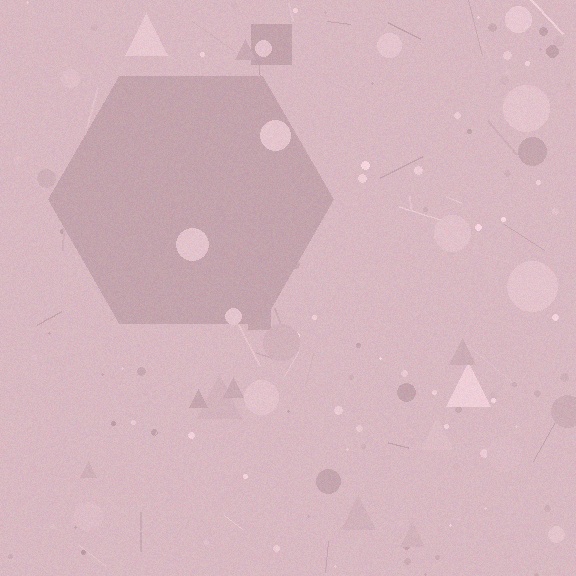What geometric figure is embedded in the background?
A hexagon is embedded in the background.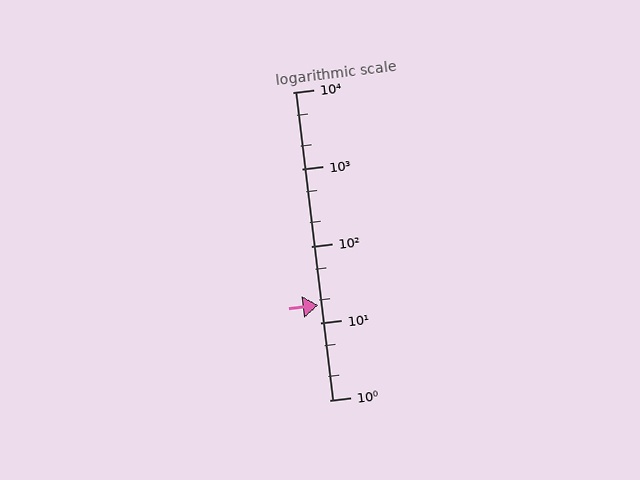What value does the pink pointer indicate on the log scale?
The pointer indicates approximately 17.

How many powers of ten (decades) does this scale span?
The scale spans 4 decades, from 1 to 10000.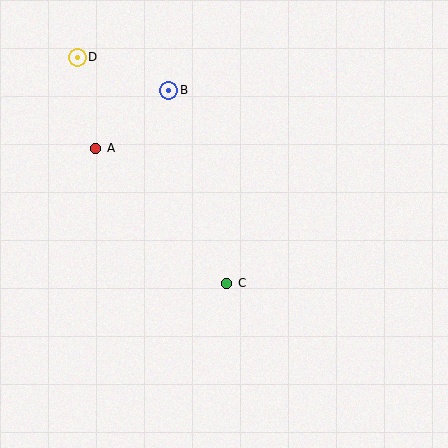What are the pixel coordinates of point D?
Point D is at (77, 57).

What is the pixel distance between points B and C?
The distance between B and C is 202 pixels.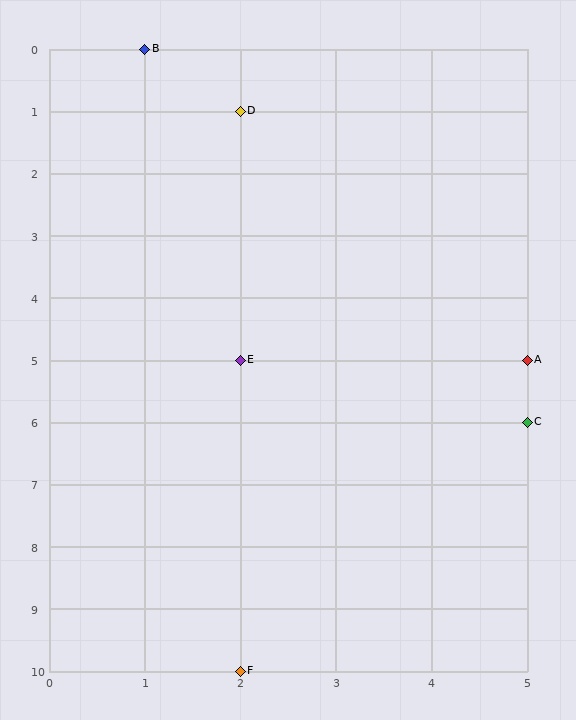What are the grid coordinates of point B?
Point B is at grid coordinates (1, 0).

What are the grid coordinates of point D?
Point D is at grid coordinates (2, 1).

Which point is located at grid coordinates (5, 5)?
Point A is at (5, 5).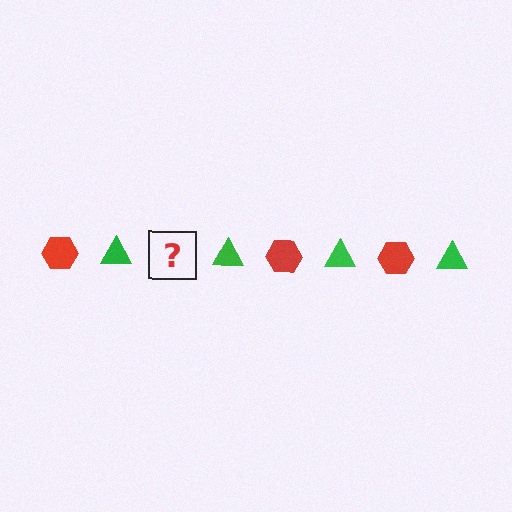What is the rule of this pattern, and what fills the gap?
The rule is that the pattern alternates between red hexagon and green triangle. The gap should be filled with a red hexagon.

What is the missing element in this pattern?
The missing element is a red hexagon.